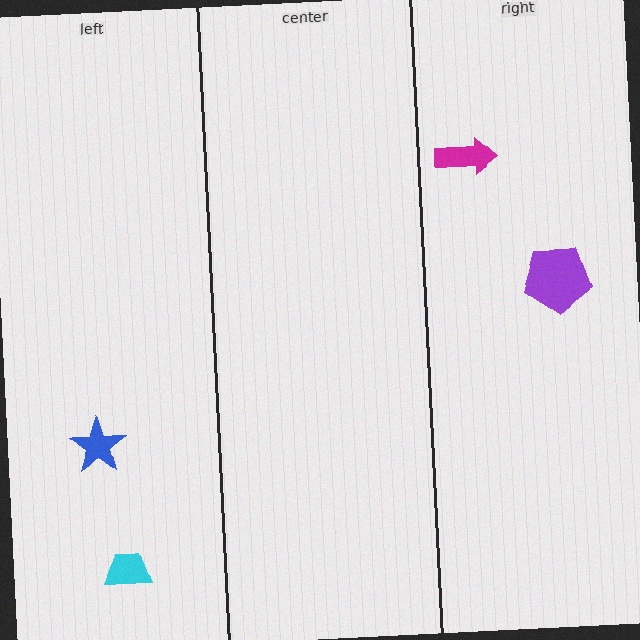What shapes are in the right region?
The magenta arrow, the purple pentagon.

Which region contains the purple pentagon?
The right region.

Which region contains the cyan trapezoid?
The left region.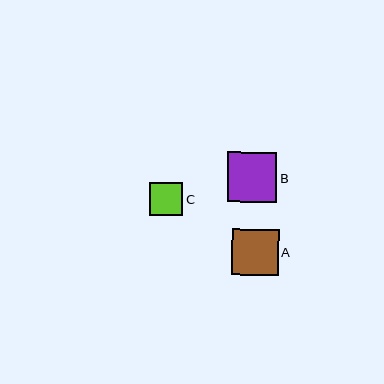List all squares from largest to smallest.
From largest to smallest: B, A, C.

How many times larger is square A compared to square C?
Square A is approximately 1.4 times the size of square C.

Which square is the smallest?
Square C is the smallest with a size of approximately 33 pixels.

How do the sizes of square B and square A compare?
Square B and square A are approximately the same size.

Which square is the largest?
Square B is the largest with a size of approximately 50 pixels.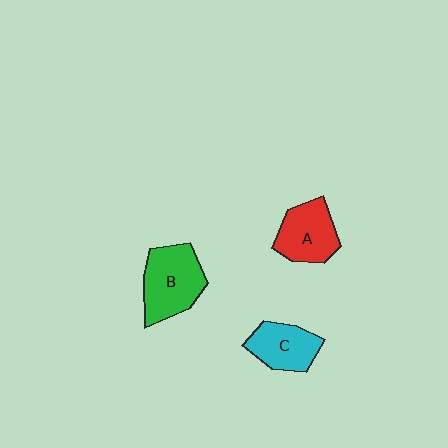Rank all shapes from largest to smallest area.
From largest to smallest: B (green), A (red), C (cyan).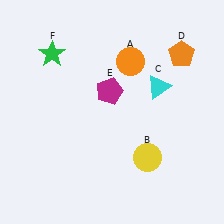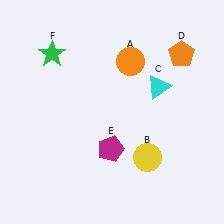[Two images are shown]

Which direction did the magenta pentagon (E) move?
The magenta pentagon (E) moved down.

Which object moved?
The magenta pentagon (E) moved down.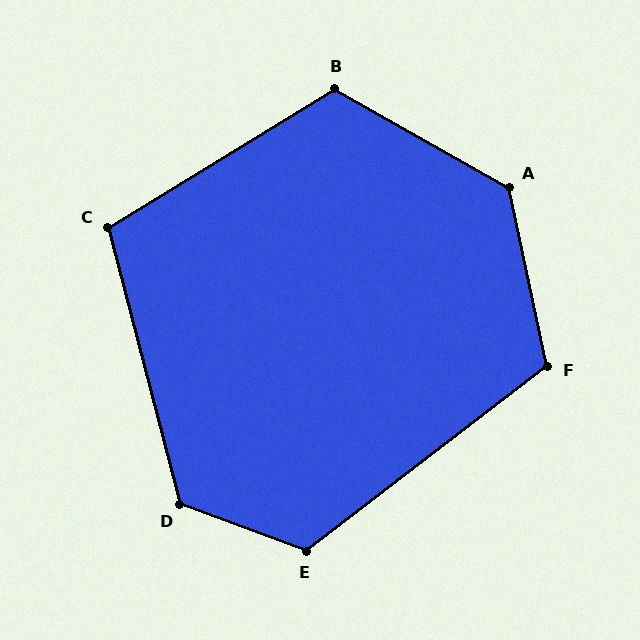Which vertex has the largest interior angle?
A, at approximately 131 degrees.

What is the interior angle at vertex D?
Approximately 125 degrees (obtuse).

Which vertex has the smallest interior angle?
C, at approximately 107 degrees.